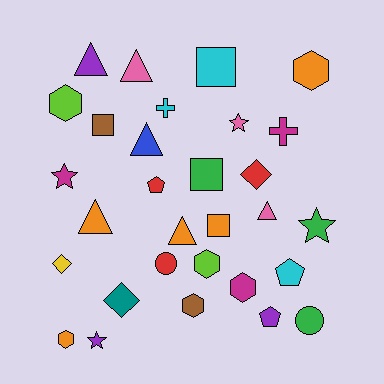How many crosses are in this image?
There are 2 crosses.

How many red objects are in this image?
There are 3 red objects.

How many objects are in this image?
There are 30 objects.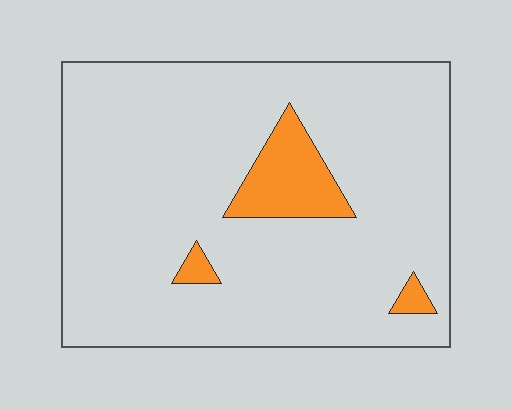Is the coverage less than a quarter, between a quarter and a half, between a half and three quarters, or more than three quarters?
Less than a quarter.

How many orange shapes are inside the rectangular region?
3.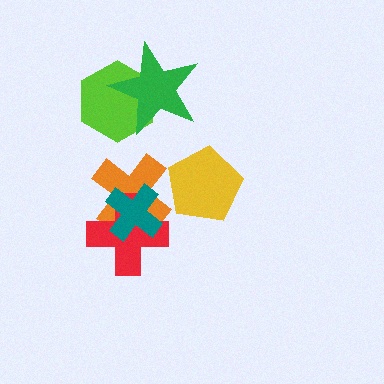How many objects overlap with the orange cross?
2 objects overlap with the orange cross.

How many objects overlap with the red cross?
2 objects overlap with the red cross.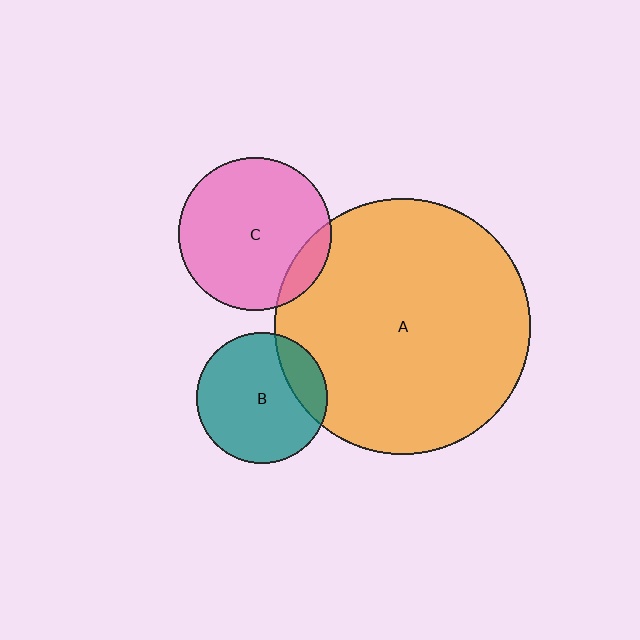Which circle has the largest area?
Circle A (orange).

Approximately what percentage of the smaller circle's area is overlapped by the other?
Approximately 10%.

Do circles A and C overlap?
Yes.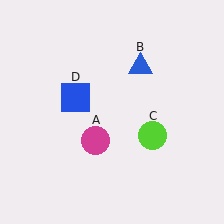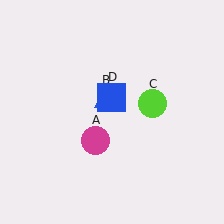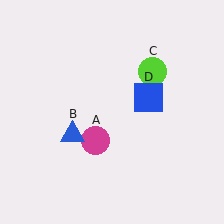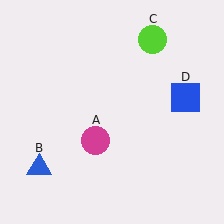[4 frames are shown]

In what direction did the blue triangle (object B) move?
The blue triangle (object B) moved down and to the left.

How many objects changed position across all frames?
3 objects changed position: blue triangle (object B), lime circle (object C), blue square (object D).